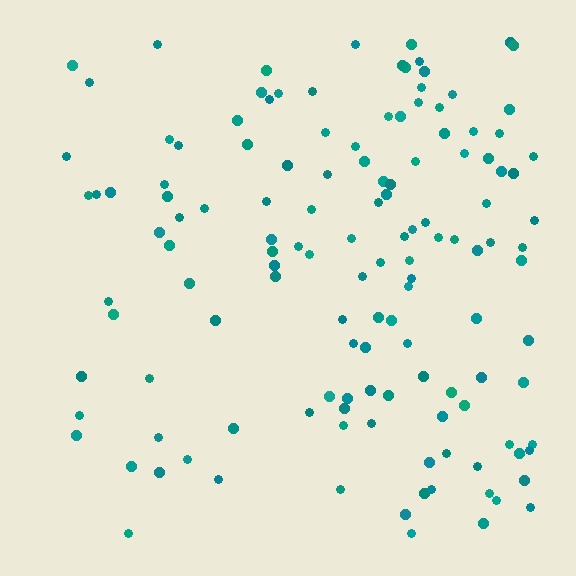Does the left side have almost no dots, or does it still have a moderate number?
Still a moderate number, just noticeably fewer than the right.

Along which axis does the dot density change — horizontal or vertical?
Horizontal.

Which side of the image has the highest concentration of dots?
The right.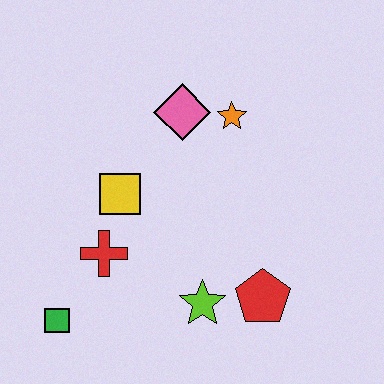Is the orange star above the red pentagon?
Yes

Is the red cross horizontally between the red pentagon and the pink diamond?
No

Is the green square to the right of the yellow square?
No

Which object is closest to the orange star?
The pink diamond is closest to the orange star.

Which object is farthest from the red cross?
The orange star is farthest from the red cross.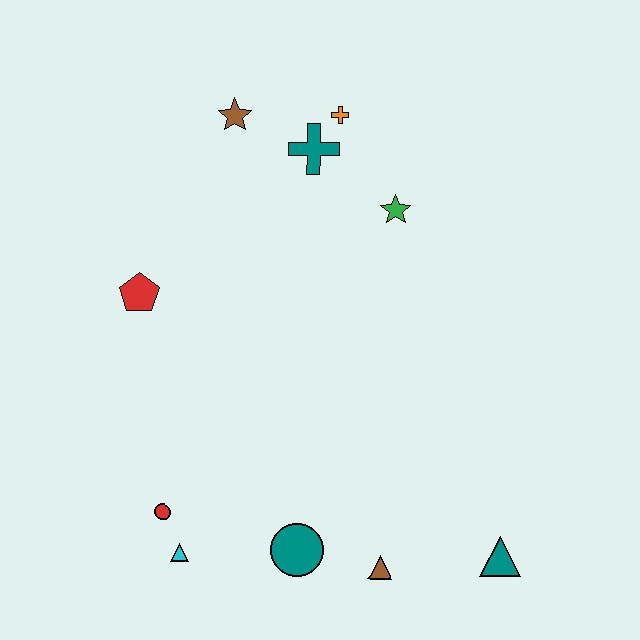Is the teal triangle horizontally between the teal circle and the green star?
No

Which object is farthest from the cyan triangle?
The orange cross is farthest from the cyan triangle.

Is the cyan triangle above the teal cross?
No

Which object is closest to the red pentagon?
The brown star is closest to the red pentagon.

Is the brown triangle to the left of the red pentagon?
No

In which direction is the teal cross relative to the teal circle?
The teal cross is above the teal circle.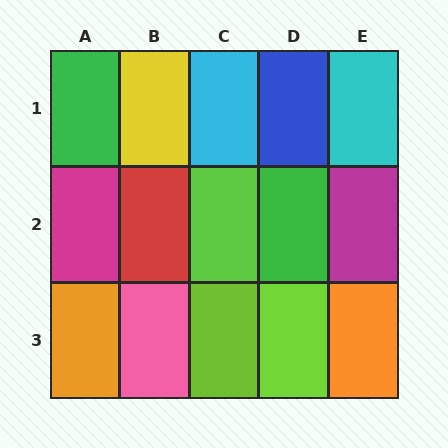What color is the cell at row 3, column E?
Orange.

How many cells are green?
2 cells are green.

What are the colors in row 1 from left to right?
Green, yellow, cyan, blue, cyan.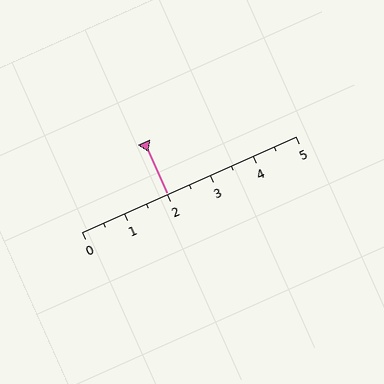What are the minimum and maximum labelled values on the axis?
The axis runs from 0 to 5.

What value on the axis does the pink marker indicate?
The marker indicates approximately 2.